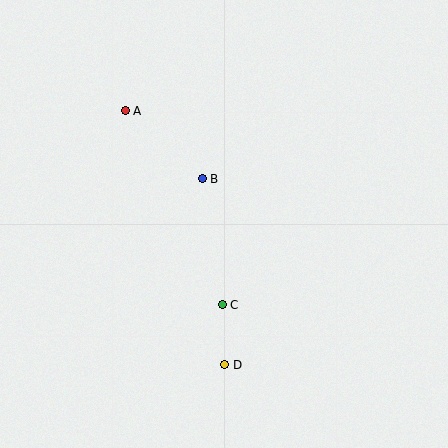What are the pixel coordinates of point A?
Point A is at (125, 111).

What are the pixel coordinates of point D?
Point D is at (225, 365).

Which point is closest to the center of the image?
Point B at (202, 179) is closest to the center.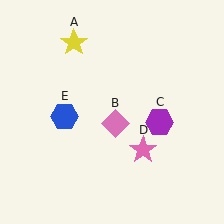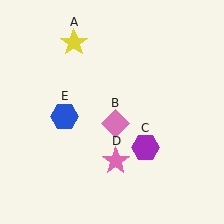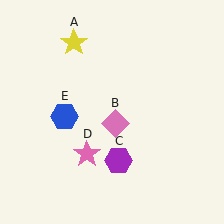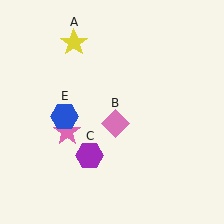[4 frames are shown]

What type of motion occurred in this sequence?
The purple hexagon (object C), pink star (object D) rotated clockwise around the center of the scene.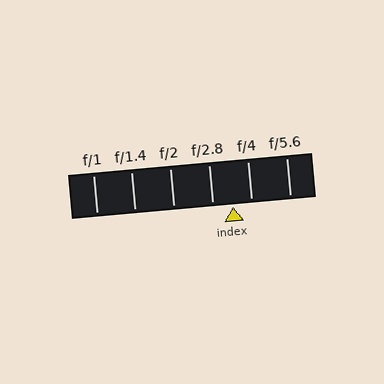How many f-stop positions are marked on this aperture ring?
There are 6 f-stop positions marked.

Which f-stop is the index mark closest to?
The index mark is closest to f/4.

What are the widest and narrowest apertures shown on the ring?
The widest aperture shown is f/1 and the narrowest is f/5.6.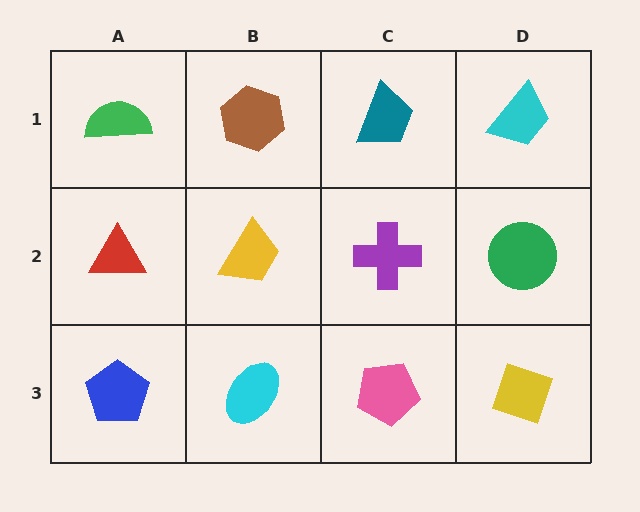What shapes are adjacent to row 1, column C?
A purple cross (row 2, column C), a brown hexagon (row 1, column B), a cyan trapezoid (row 1, column D).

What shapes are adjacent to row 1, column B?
A yellow trapezoid (row 2, column B), a green semicircle (row 1, column A), a teal trapezoid (row 1, column C).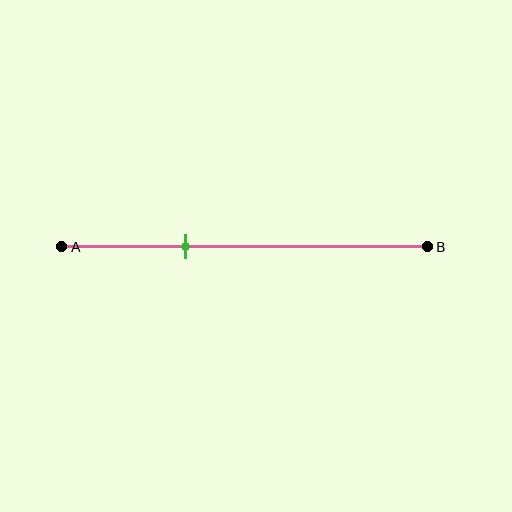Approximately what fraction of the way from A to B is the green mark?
The green mark is approximately 35% of the way from A to B.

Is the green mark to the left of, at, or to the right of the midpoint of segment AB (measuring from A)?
The green mark is to the left of the midpoint of segment AB.